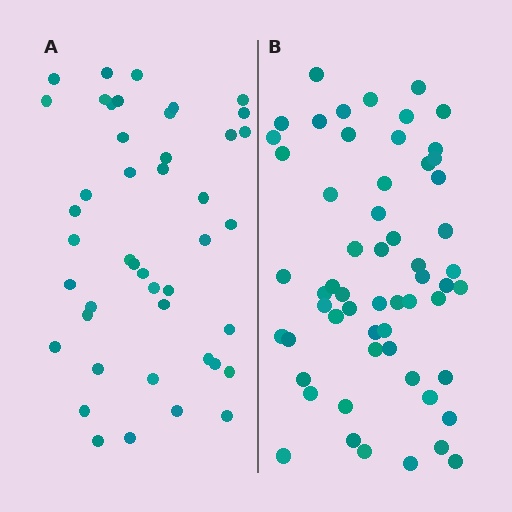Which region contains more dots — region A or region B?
Region B (the right region) has more dots.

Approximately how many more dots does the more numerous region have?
Region B has approximately 15 more dots than region A.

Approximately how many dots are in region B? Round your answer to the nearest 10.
About 60 dots. (The exact count is 58, which rounds to 60.)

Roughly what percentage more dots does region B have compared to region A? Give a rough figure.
About 30% more.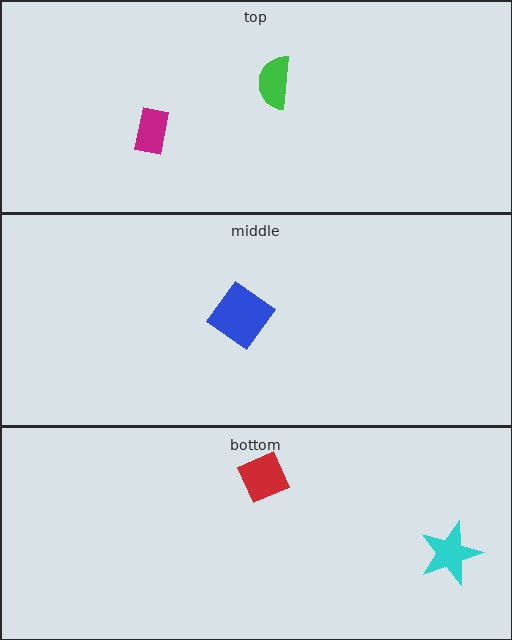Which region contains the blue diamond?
The middle region.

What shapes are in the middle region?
The blue diamond.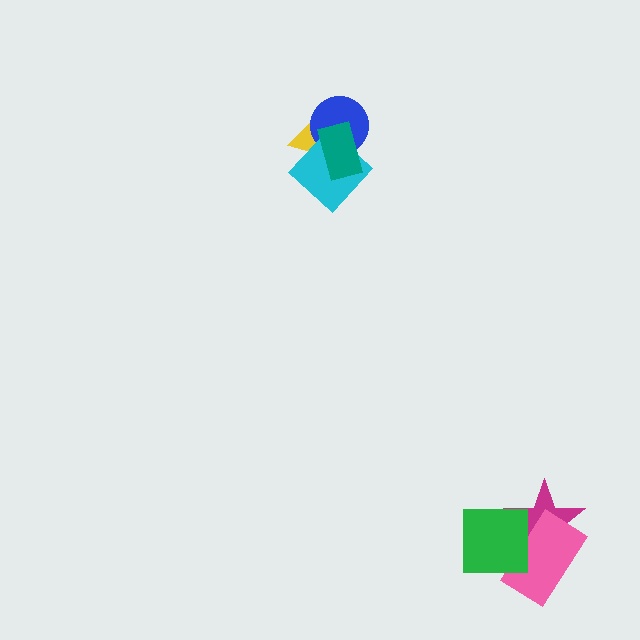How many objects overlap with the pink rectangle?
2 objects overlap with the pink rectangle.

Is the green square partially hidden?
No, no other shape covers it.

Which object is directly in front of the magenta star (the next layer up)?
The pink rectangle is directly in front of the magenta star.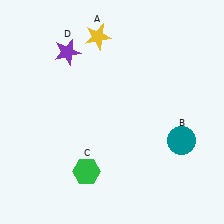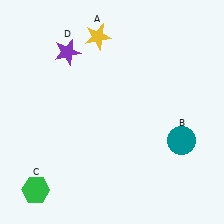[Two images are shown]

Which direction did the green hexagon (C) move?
The green hexagon (C) moved left.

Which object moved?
The green hexagon (C) moved left.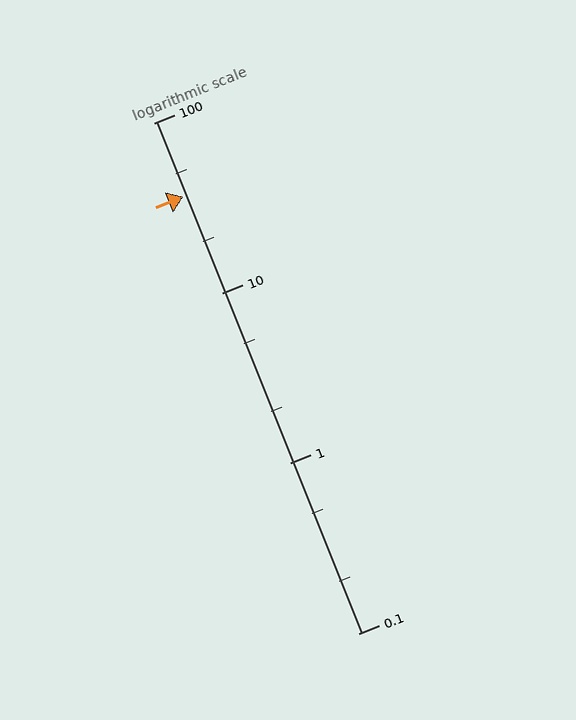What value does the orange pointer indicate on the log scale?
The pointer indicates approximately 37.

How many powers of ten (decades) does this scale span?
The scale spans 3 decades, from 0.1 to 100.